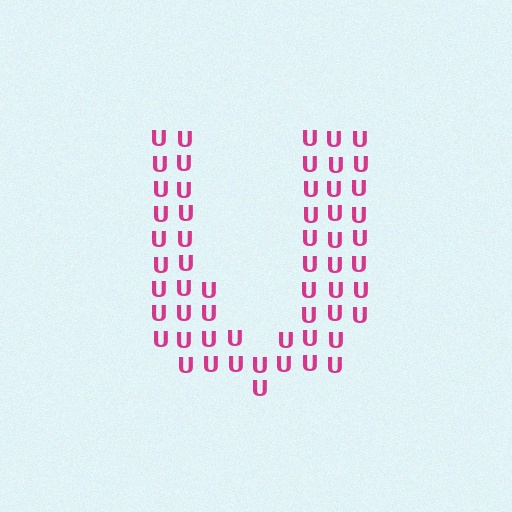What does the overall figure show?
The overall figure shows the letter U.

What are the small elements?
The small elements are letter U's.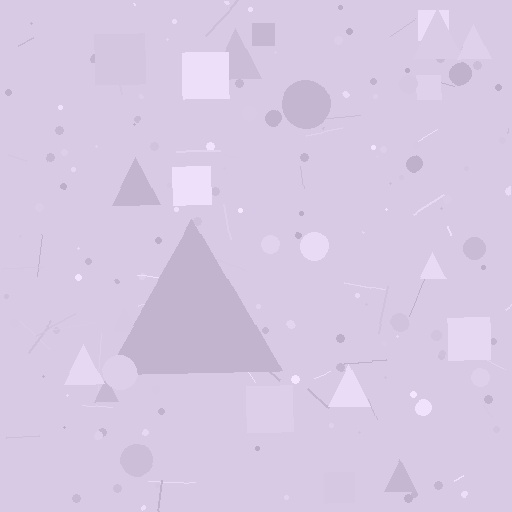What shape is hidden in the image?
A triangle is hidden in the image.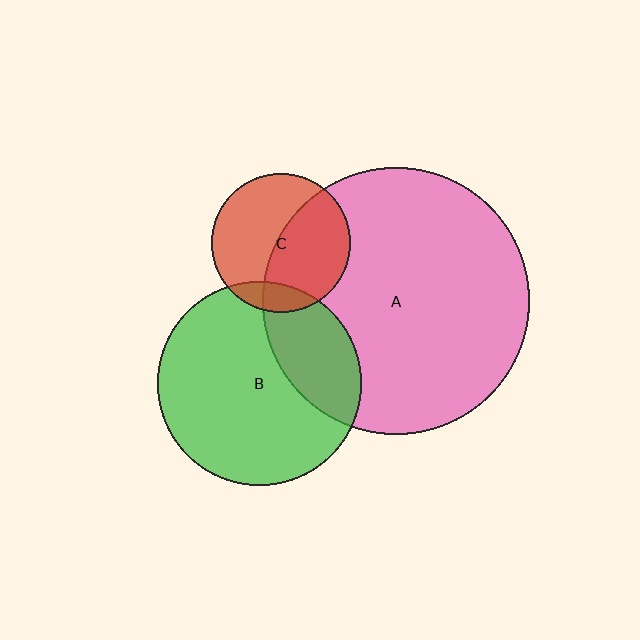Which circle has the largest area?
Circle A (pink).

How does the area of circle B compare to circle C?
Approximately 2.2 times.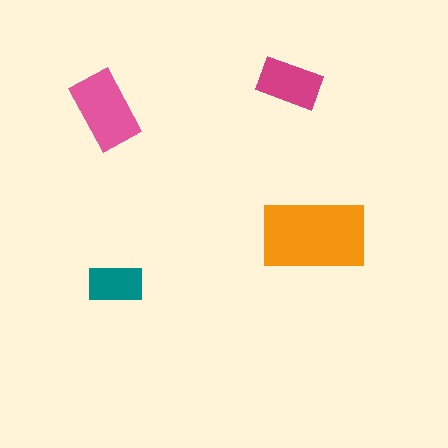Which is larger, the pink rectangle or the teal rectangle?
The pink one.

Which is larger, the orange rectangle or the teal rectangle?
The orange one.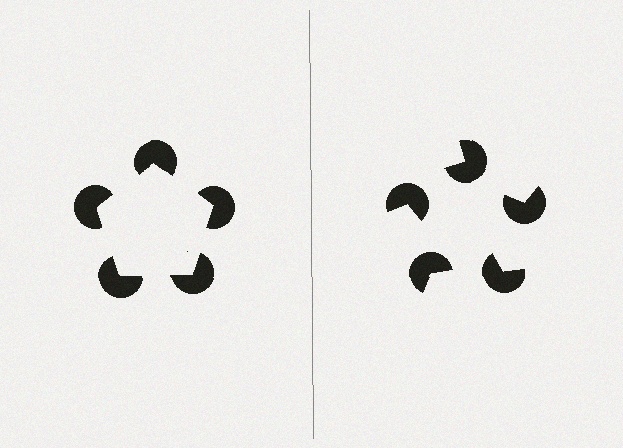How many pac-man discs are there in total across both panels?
10 — 5 on each side.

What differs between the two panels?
The pac-man discs are positioned identically on both sides; only the wedge orientations differ. On the left they align to a pentagon; on the right they are misaligned.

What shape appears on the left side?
An illusory pentagon.